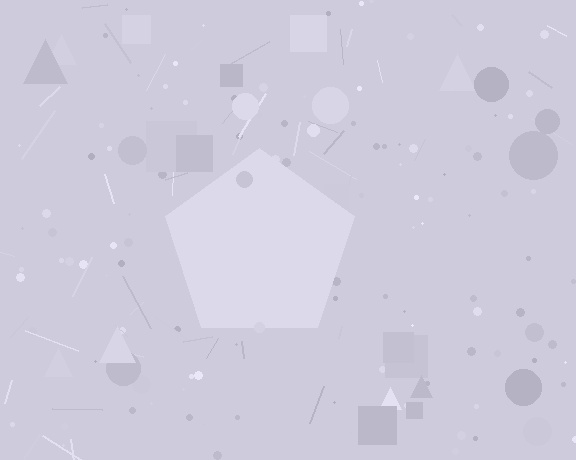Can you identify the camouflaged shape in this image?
The camouflaged shape is a pentagon.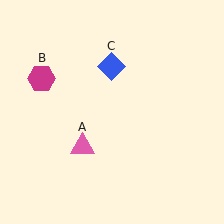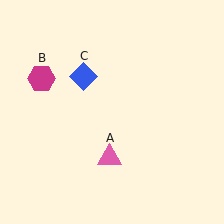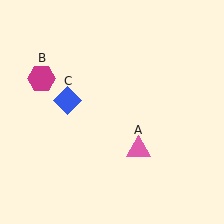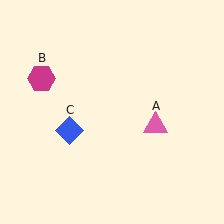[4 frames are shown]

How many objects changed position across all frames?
2 objects changed position: pink triangle (object A), blue diamond (object C).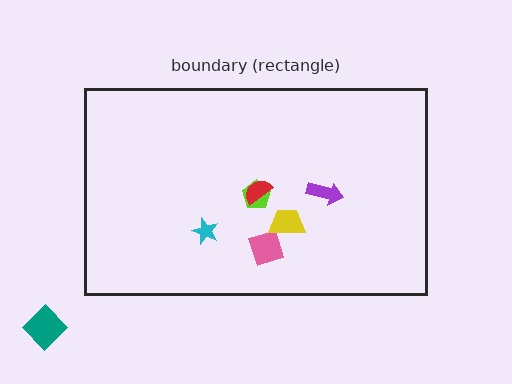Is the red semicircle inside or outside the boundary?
Inside.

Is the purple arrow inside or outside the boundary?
Inside.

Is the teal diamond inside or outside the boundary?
Outside.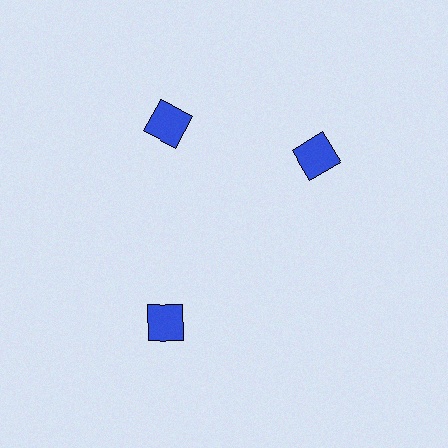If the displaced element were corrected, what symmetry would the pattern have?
It would have 3-fold rotational symmetry — the pattern would map onto itself every 120 degrees.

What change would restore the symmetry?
The symmetry would be restored by rotating it back into even spacing with its neighbors so that all 3 squares sit at equal angles and equal distance from the center.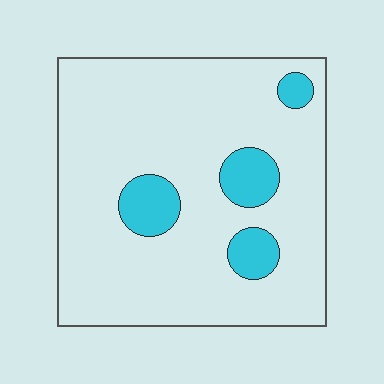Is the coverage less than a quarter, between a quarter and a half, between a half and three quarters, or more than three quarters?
Less than a quarter.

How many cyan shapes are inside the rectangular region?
4.